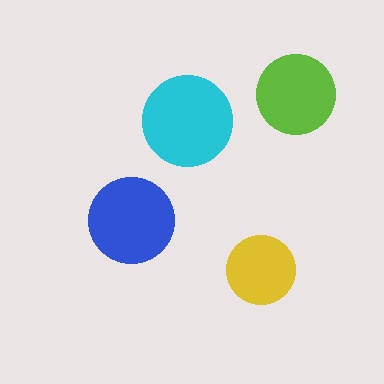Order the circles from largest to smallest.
the cyan one, the blue one, the lime one, the yellow one.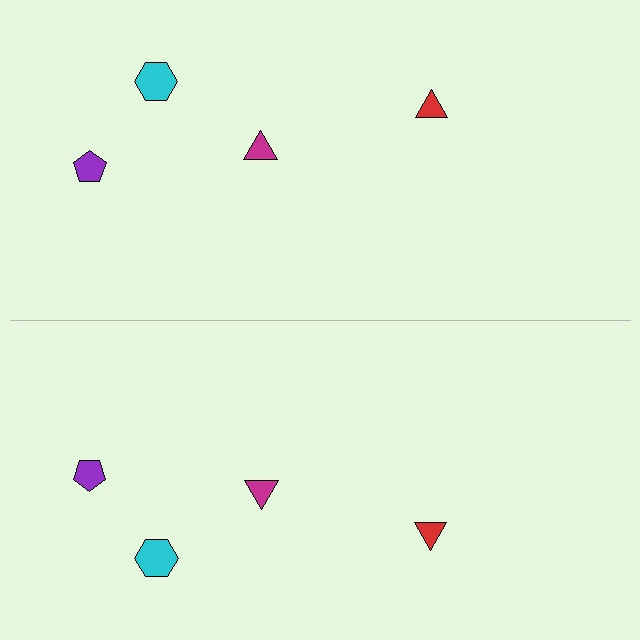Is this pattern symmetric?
Yes, this pattern has bilateral (reflection) symmetry.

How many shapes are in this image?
There are 8 shapes in this image.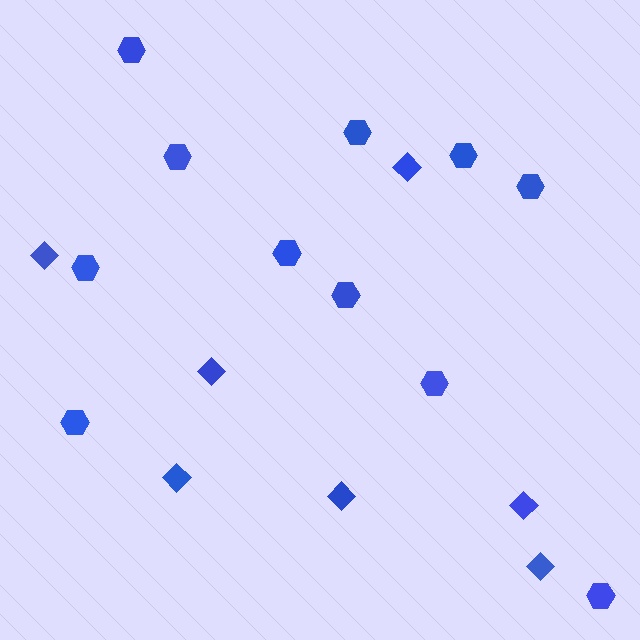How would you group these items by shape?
There are 2 groups: one group of diamonds (7) and one group of hexagons (11).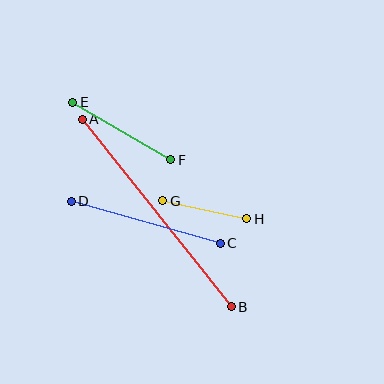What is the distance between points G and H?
The distance is approximately 86 pixels.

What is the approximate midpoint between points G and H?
The midpoint is at approximately (205, 210) pixels.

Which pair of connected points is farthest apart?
Points A and B are farthest apart.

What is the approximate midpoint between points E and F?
The midpoint is at approximately (122, 131) pixels.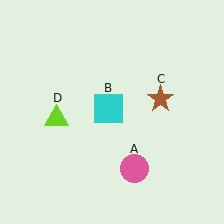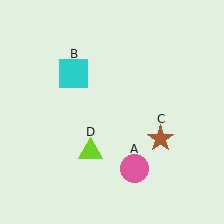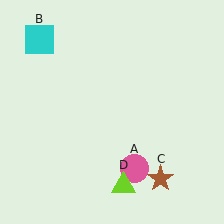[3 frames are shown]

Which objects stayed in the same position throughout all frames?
Pink circle (object A) remained stationary.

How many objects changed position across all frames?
3 objects changed position: cyan square (object B), brown star (object C), lime triangle (object D).